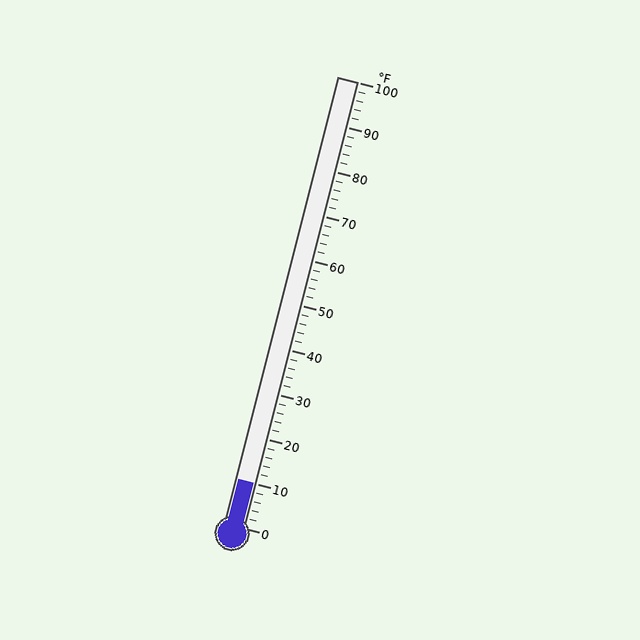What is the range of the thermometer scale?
The thermometer scale ranges from 0°F to 100°F.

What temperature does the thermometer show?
The thermometer shows approximately 10°F.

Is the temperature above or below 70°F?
The temperature is below 70°F.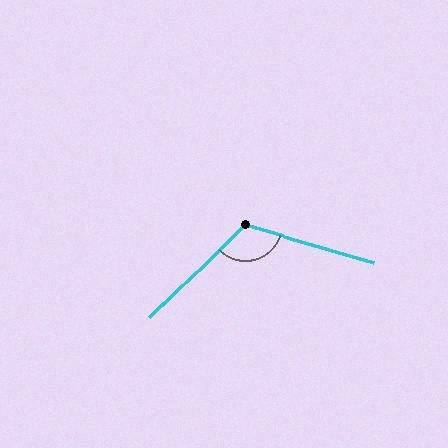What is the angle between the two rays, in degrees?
Approximately 119 degrees.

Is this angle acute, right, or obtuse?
It is obtuse.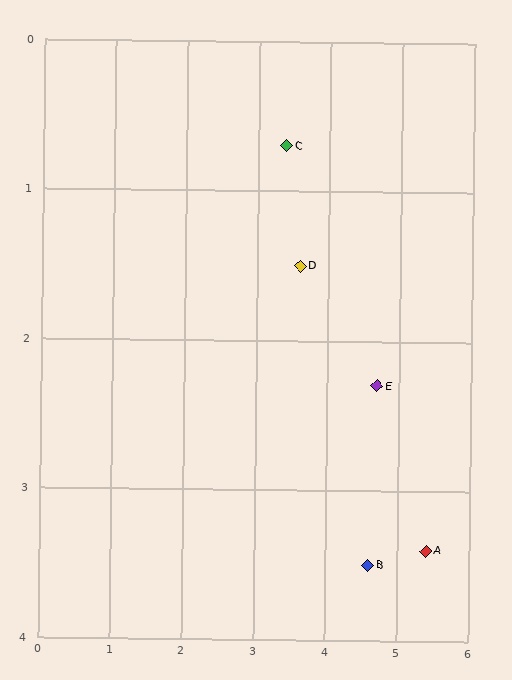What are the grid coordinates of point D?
Point D is at approximately (3.6, 1.5).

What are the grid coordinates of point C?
Point C is at approximately (3.4, 0.7).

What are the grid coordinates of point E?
Point E is at approximately (4.7, 2.3).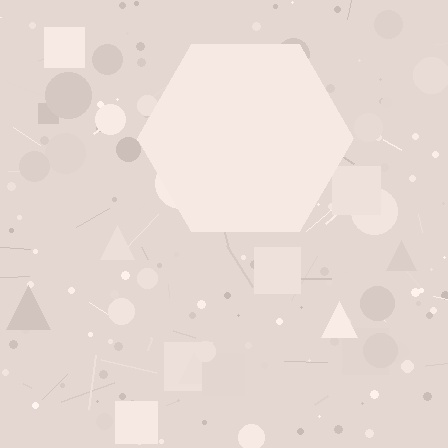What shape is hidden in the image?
A hexagon is hidden in the image.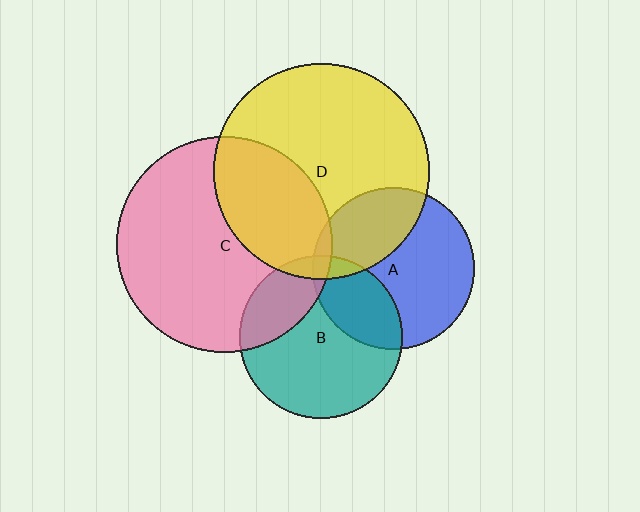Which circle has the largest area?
Circle D (yellow).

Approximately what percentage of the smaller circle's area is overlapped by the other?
Approximately 5%.